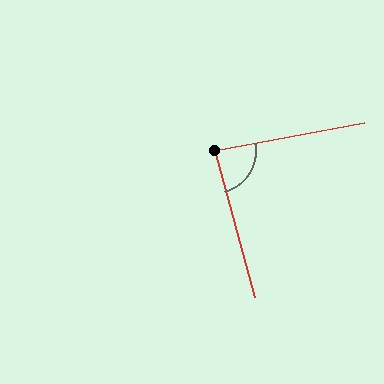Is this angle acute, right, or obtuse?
It is approximately a right angle.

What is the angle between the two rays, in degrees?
Approximately 86 degrees.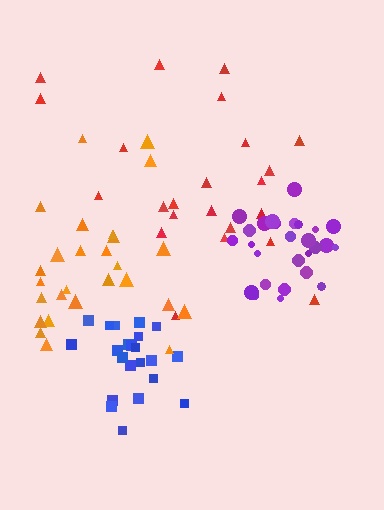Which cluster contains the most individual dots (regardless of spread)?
Purple (28).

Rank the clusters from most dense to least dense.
purple, blue, orange, red.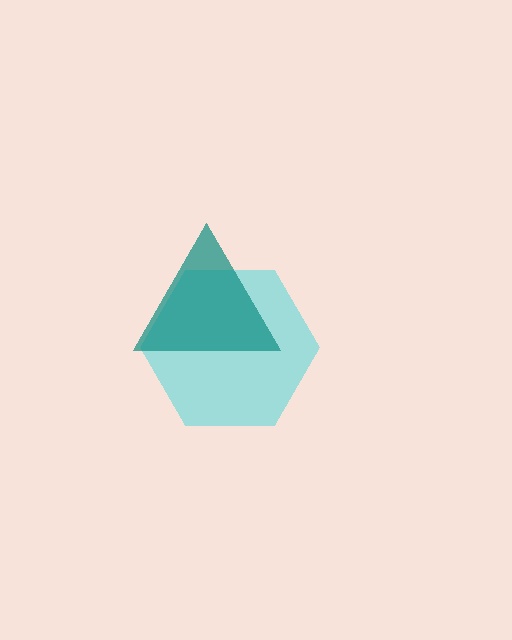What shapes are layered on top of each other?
The layered shapes are: a cyan hexagon, a teal triangle.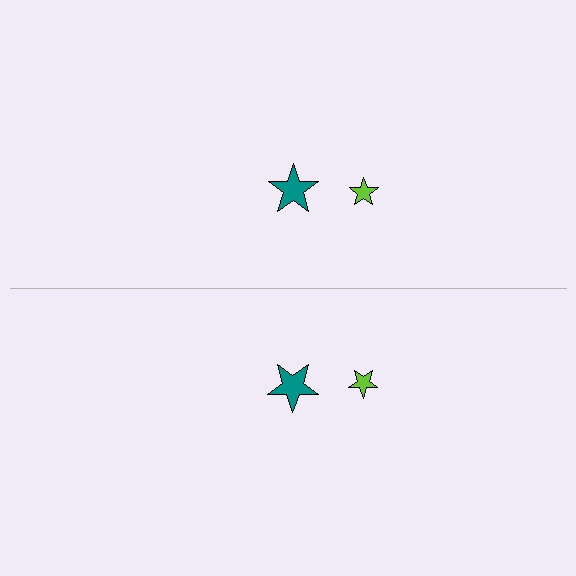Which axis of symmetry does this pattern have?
The pattern has a horizontal axis of symmetry running through the center of the image.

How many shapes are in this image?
There are 4 shapes in this image.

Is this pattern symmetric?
Yes, this pattern has bilateral (reflection) symmetry.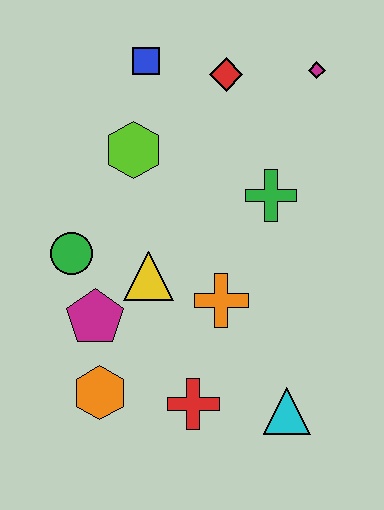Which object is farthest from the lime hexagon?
The cyan triangle is farthest from the lime hexagon.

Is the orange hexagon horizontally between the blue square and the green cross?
No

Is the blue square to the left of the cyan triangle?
Yes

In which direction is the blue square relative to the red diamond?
The blue square is to the left of the red diamond.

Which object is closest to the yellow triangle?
The magenta pentagon is closest to the yellow triangle.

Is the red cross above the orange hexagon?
No